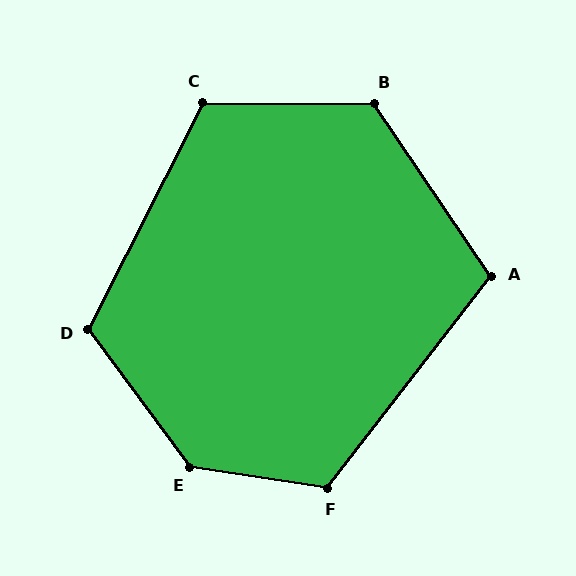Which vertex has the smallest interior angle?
A, at approximately 108 degrees.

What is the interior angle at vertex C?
Approximately 117 degrees (obtuse).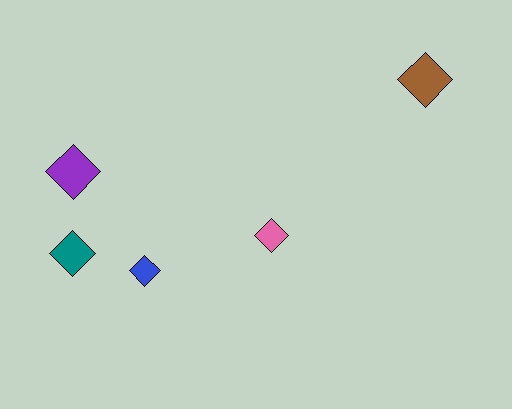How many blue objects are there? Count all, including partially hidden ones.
There is 1 blue object.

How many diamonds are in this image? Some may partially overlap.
There are 5 diamonds.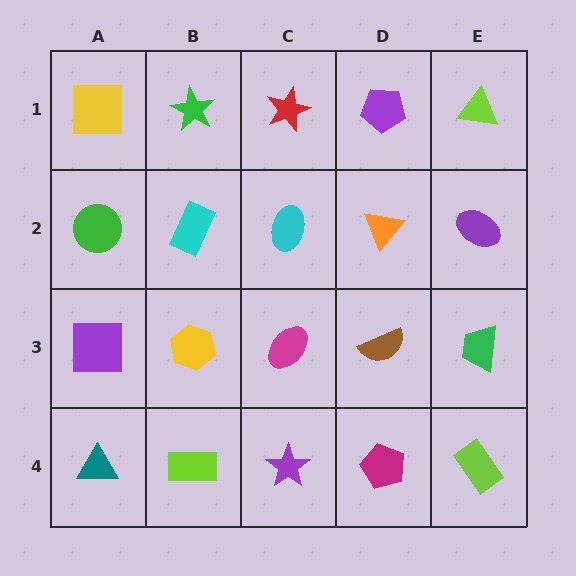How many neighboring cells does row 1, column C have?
3.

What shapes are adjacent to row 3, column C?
A cyan ellipse (row 2, column C), a purple star (row 4, column C), a yellow hexagon (row 3, column B), a brown semicircle (row 3, column D).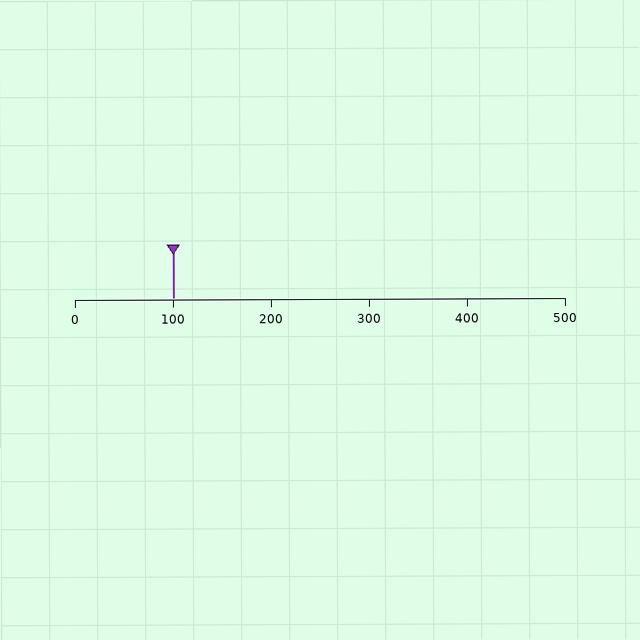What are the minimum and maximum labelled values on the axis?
The axis runs from 0 to 500.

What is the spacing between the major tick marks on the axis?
The major ticks are spaced 100 apart.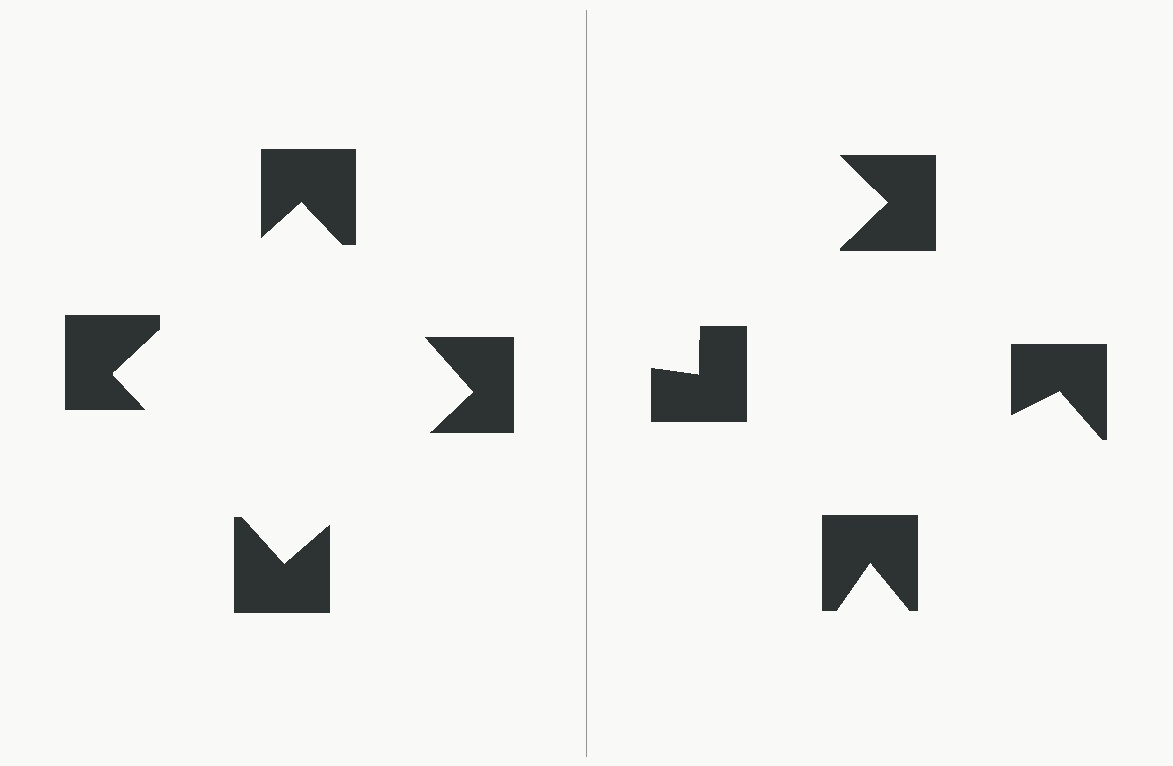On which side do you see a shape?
An illusory square appears on the left side. On the right side the wedge cuts are rotated, so no coherent shape forms.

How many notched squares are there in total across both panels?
8 — 4 on each side.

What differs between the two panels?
The notched squares are positioned identically on both sides; only the wedge orientations differ. On the left they align to a square; on the right they are misaligned.